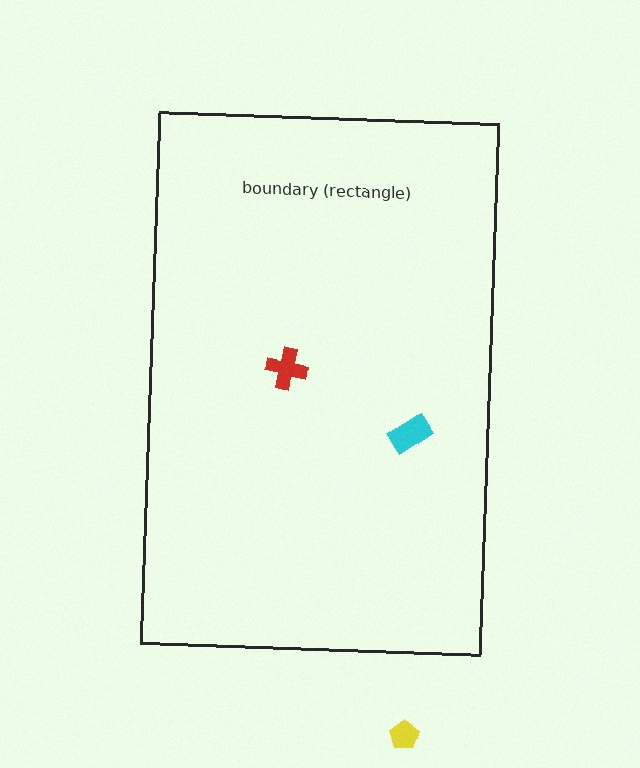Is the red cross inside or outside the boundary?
Inside.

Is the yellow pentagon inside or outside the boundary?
Outside.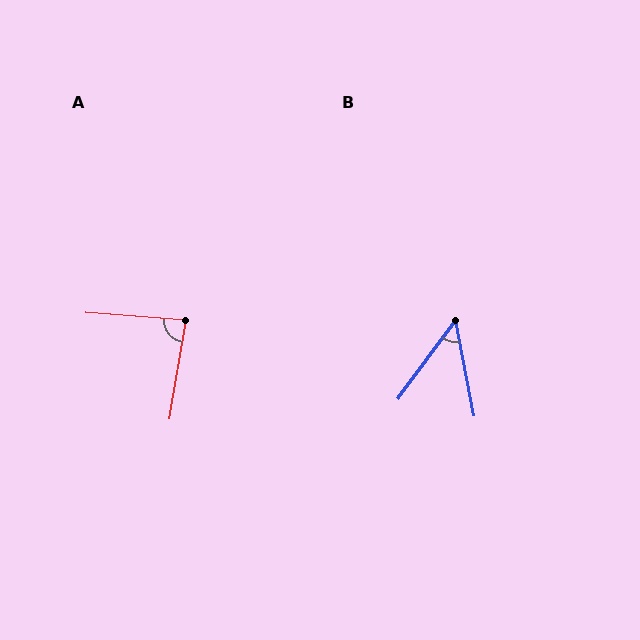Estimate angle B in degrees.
Approximately 47 degrees.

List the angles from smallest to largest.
B (47°), A (85°).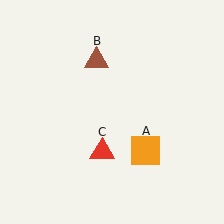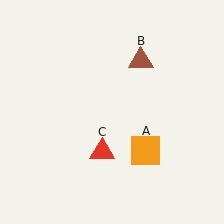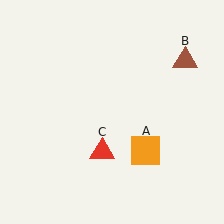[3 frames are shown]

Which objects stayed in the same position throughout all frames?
Orange square (object A) and red triangle (object C) remained stationary.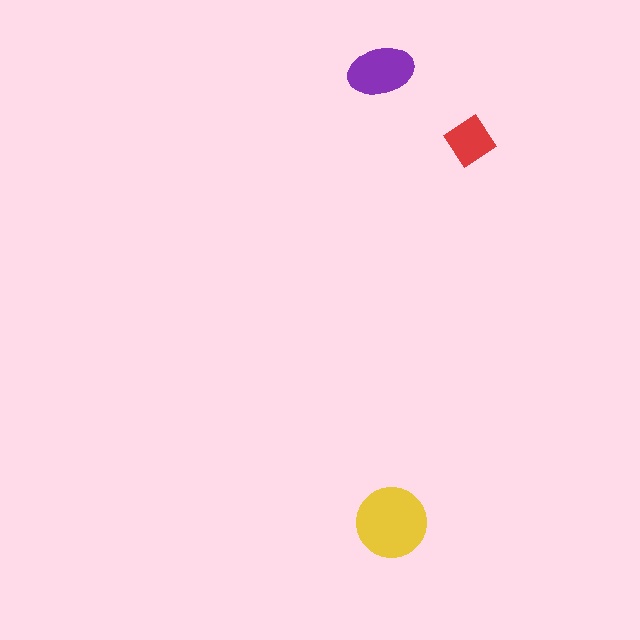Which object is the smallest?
The red diamond.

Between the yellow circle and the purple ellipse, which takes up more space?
The yellow circle.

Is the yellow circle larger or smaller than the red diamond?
Larger.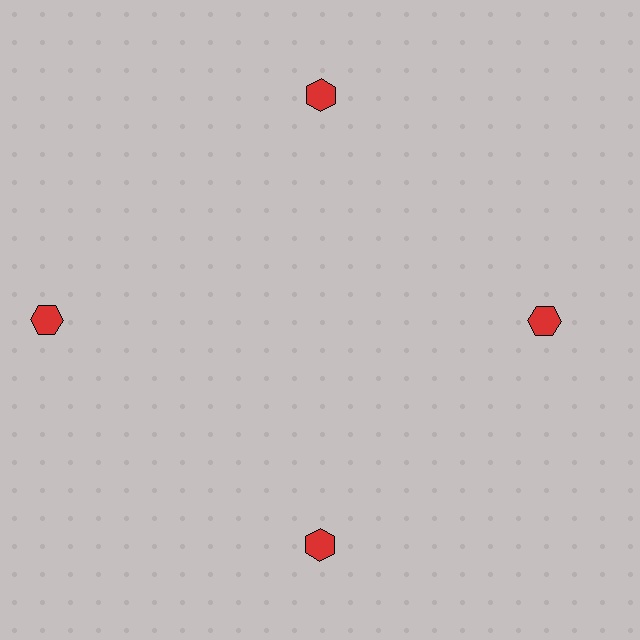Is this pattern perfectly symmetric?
No. The 4 red hexagons are arranged in a ring, but one element near the 9 o'clock position is pushed outward from the center, breaking the 4-fold rotational symmetry.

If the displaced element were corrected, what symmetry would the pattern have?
It would have 4-fold rotational symmetry — the pattern would map onto itself every 90 degrees.